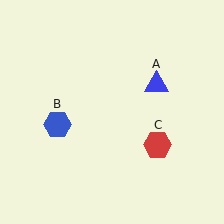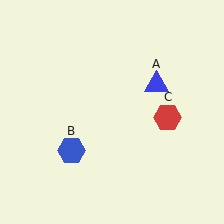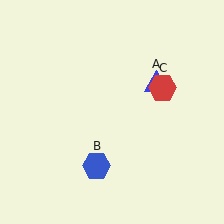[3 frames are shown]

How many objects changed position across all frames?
2 objects changed position: blue hexagon (object B), red hexagon (object C).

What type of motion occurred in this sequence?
The blue hexagon (object B), red hexagon (object C) rotated counterclockwise around the center of the scene.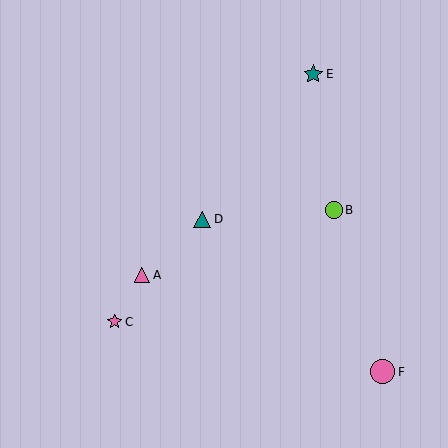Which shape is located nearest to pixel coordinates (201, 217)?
The teal triangle (labeled D) at (202, 219) is nearest to that location.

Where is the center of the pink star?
The center of the pink star is at (115, 322).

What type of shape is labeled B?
Shape B is a lime circle.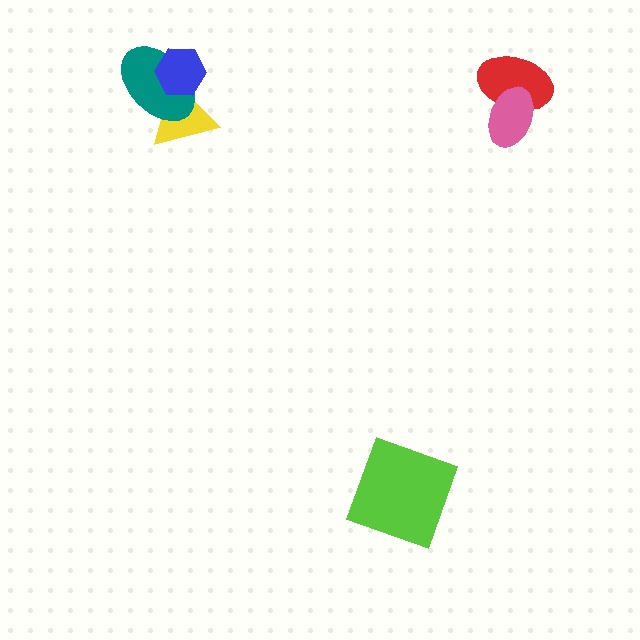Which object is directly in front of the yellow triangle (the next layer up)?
The teal ellipse is directly in front of the yellow triangle.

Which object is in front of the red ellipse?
The pink ellipse is in front of the red ellipse.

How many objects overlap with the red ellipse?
1 object overlaps with the red ellipse.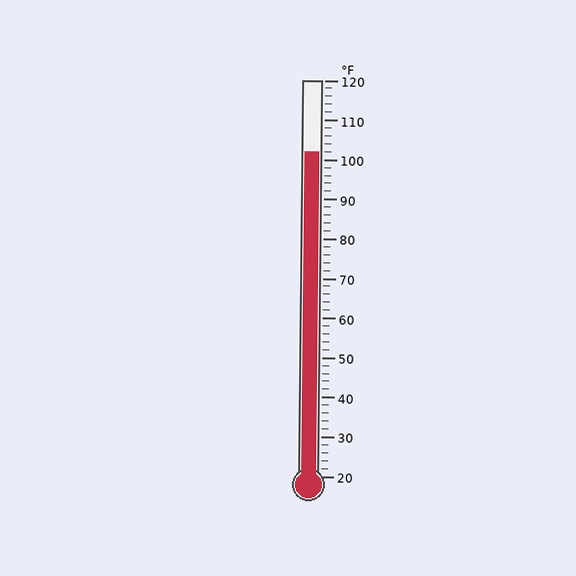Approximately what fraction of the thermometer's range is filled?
The thermometer is filled to approximately 80% of its range.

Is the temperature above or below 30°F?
The temperature is above 30°F.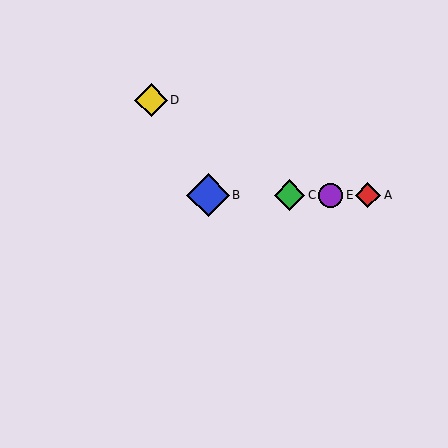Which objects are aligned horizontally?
Objects A, B, C, E are aligned horizontally.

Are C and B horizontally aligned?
Yes, both are at y≈195.